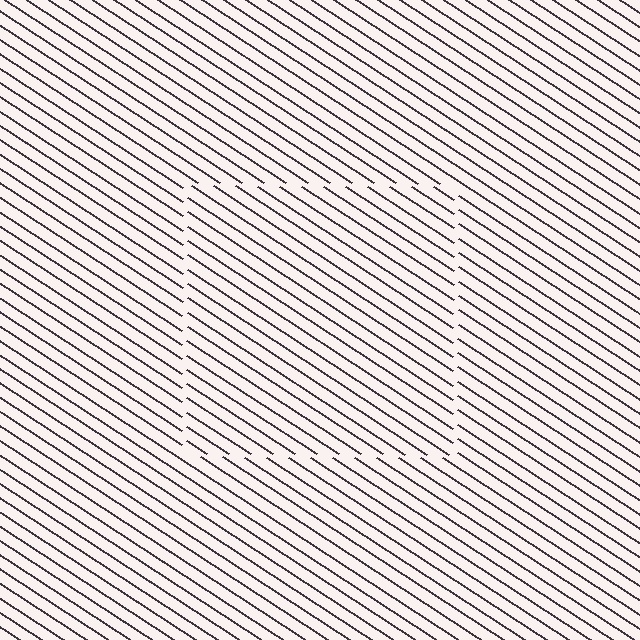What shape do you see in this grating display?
An illusory square. The interior of the shape contains the same grating, shifted by half a period — the contour is defined by the phase discontinuity where line-ends from the inner and outer gratings abut.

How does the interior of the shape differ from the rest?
The interior of the shape contains the same grating, shifted by half a period — the contour is defined by the phase discontinuity where line-ends from the inner and outer gratings abut.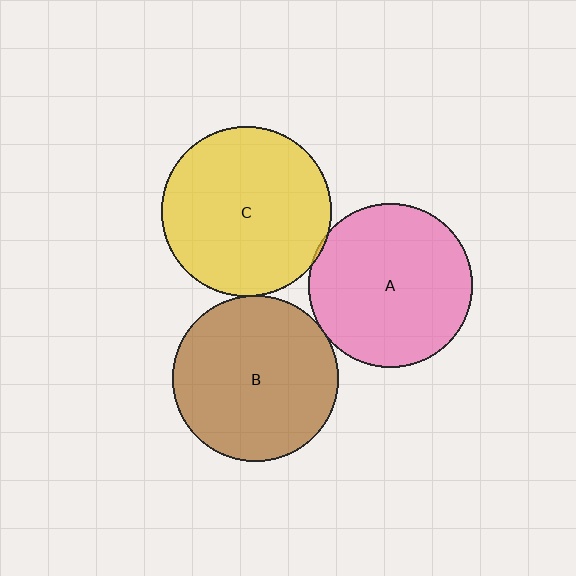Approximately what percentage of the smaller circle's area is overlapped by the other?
Approximately 5%.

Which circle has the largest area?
Circle C (yellow).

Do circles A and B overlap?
Yes.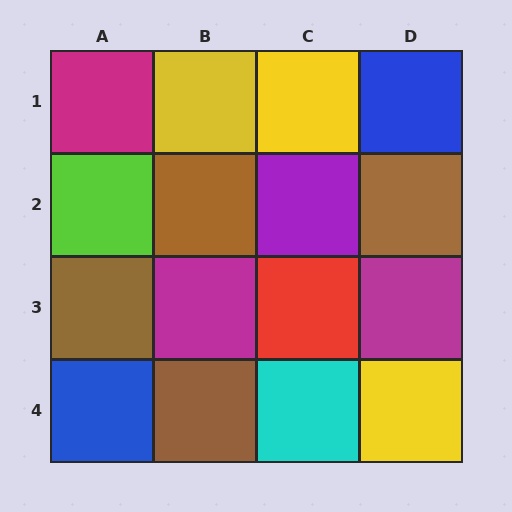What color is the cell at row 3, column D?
Magenta.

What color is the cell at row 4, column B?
Brown.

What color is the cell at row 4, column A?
Blue.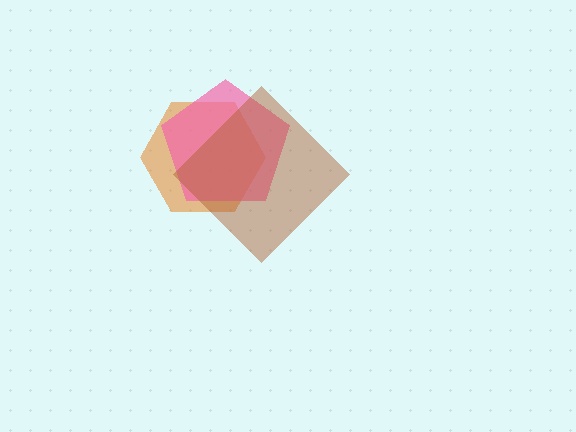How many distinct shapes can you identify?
There are 3 distinct shapes: an orange hexagon, a pink pentagon, a brown diamond.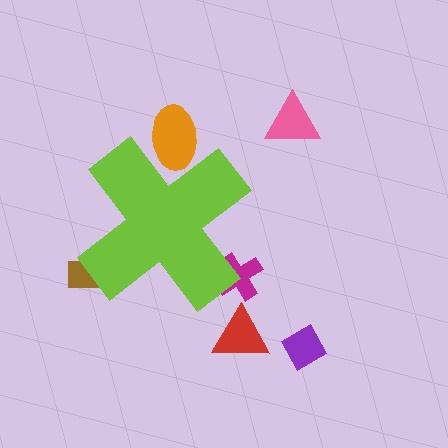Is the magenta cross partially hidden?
Yes, the magenta cross is partially hidden behind the lime cross.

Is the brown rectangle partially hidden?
Yes, the brown rectangle is partially hidden behind the lime cross.